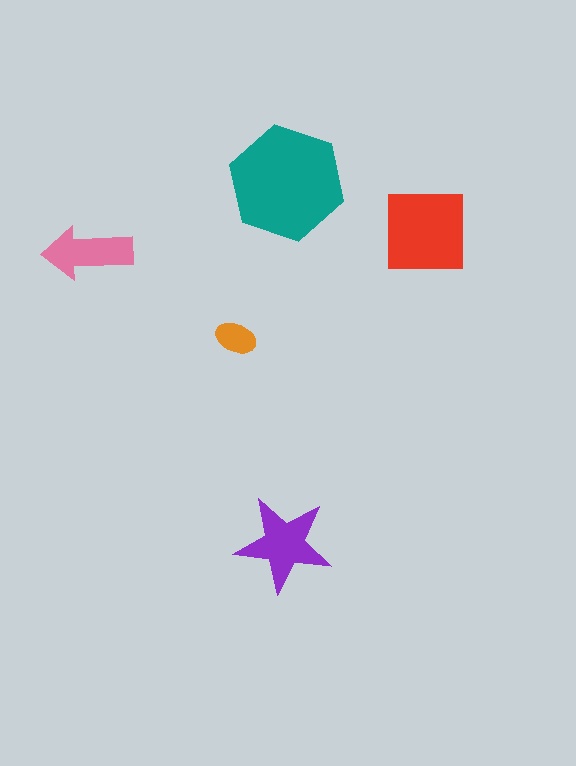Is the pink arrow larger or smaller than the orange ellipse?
Larger.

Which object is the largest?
The teal hexagon.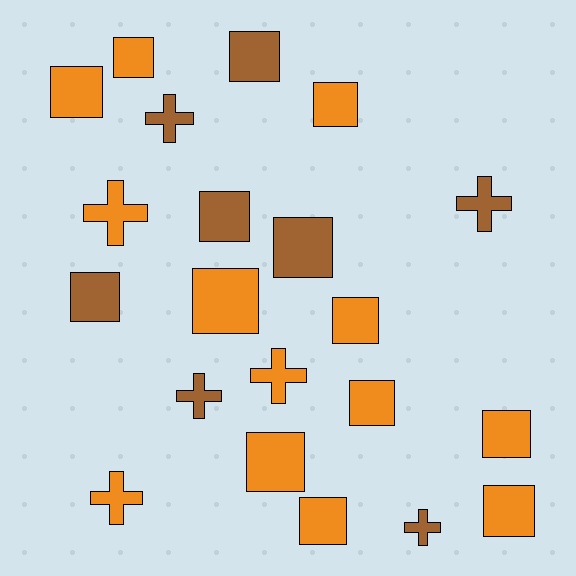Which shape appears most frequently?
Square, with 14 objects.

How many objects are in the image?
There are 21 objects.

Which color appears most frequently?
Orange, with 13 objects.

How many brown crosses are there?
There are 4 brown crosses.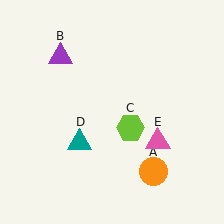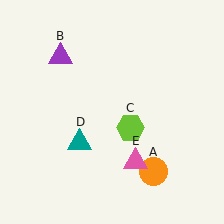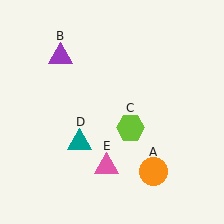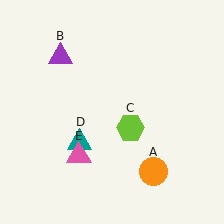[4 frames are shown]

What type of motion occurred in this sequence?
The pink triangle (object E) rotated clockwise around the center of the scene.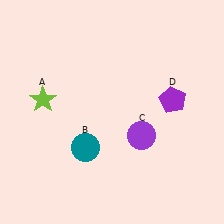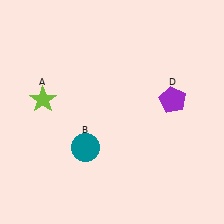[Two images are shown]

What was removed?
The purple circle (C) was removed in Image 2.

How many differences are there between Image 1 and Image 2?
There is 1 difference between the two images.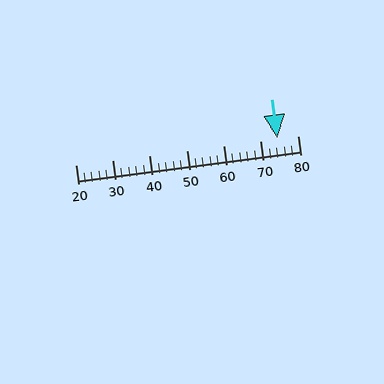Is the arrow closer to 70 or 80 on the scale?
The arrow is closer to 70.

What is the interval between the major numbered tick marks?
The major tick marks are spaced 10 units apart.